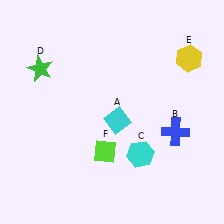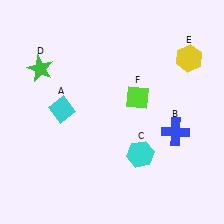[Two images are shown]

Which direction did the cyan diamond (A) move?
The cyan diamond (A) moved left.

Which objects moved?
The objects that moved are: the cyan diamond (A), the lime diamond (F).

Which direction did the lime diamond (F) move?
The lime diamond (F) moved up.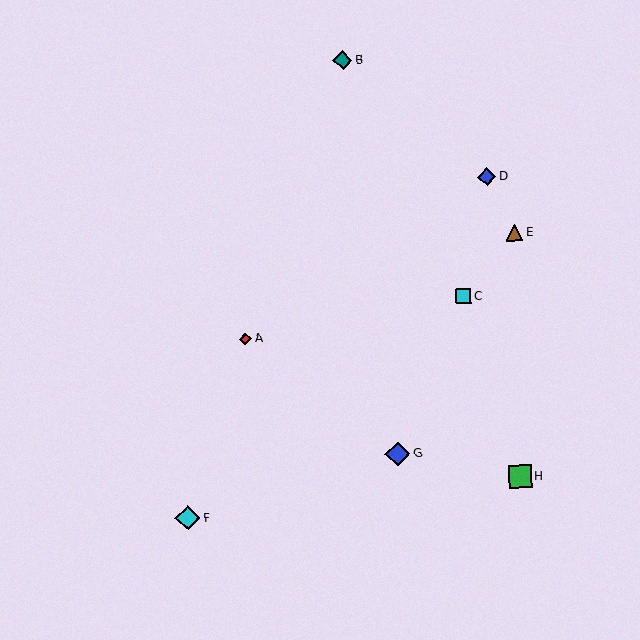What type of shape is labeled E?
Shape E is a brown triangle.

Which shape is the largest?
The cyan diamond (labeled F) is the largest.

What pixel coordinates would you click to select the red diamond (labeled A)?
Click at (245, 339) to select the red diamond A.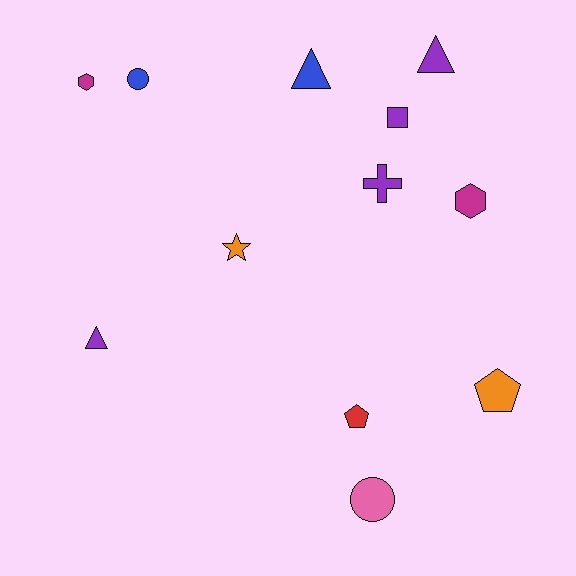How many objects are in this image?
There are 12 objects.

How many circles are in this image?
There are 2 circles.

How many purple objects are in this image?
There are 4 purple objects.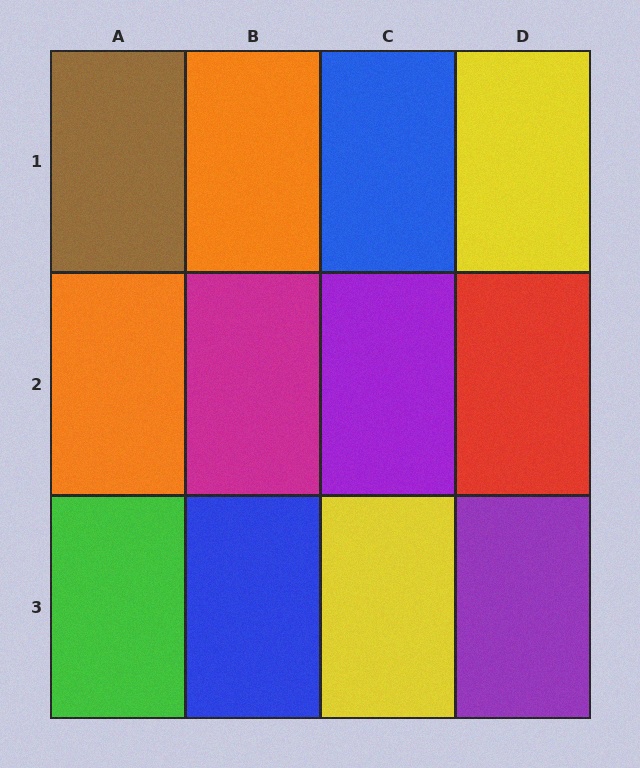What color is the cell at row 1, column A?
Brown.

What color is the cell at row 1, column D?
Yellow.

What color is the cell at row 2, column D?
Red.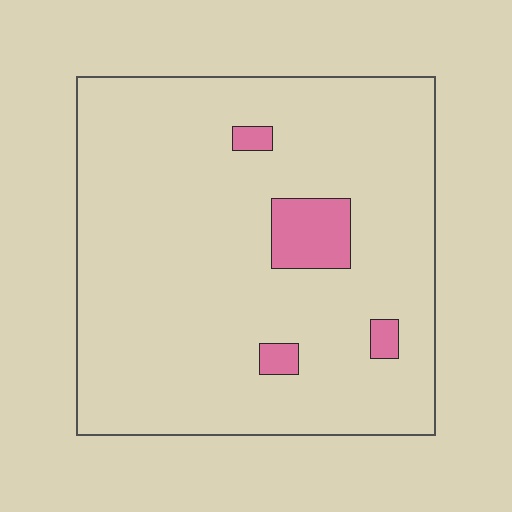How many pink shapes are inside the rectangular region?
4.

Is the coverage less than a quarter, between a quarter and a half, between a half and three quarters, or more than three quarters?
Less than a quarter.